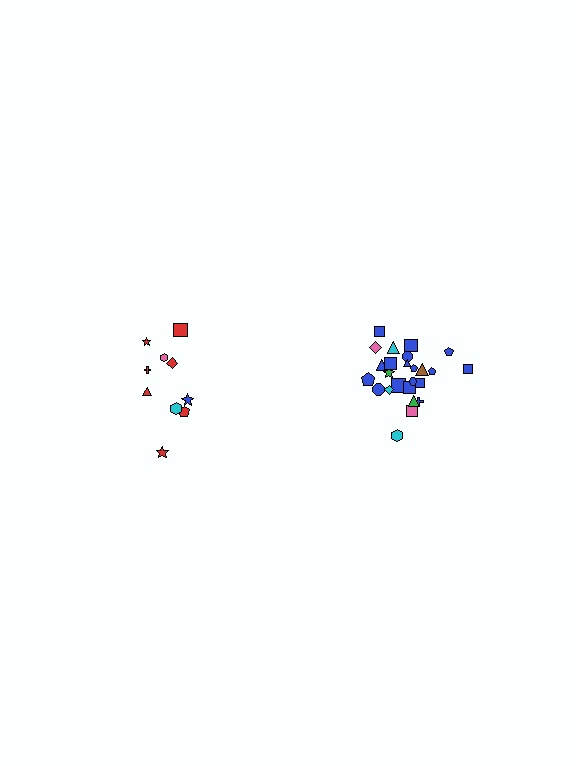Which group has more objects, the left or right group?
The right group.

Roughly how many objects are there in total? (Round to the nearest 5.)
Roughly 35 objects in total.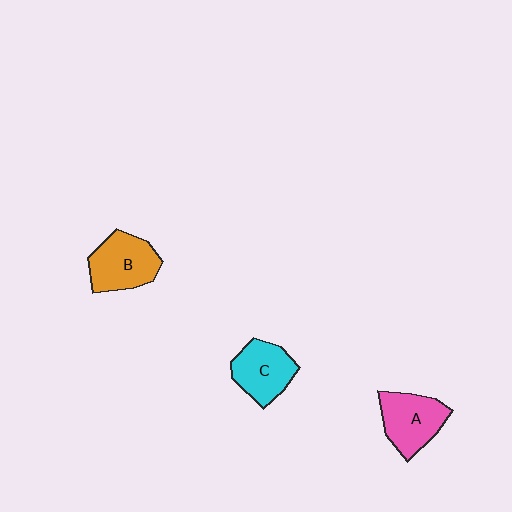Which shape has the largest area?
Shape B (orange).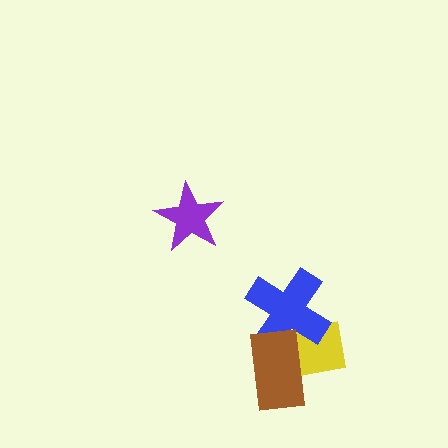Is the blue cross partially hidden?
Yes, it is partially covered by another shape.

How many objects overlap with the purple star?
0 objects overlap with the purple star.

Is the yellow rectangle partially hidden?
Yes, it is partially covered by another shape.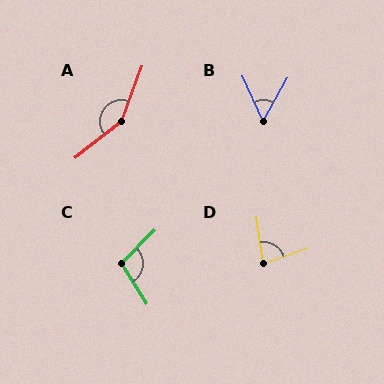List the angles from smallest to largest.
B (54°), D (79°), C (103°), A (148°).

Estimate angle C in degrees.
Approximately 103 degrees.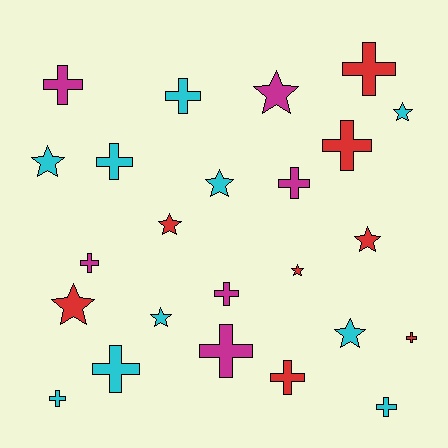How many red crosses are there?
There are 4 red crosses.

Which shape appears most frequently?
Cross, with 14 objects.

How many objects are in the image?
There are 24 objects.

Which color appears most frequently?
Cyan, with 10 objects.